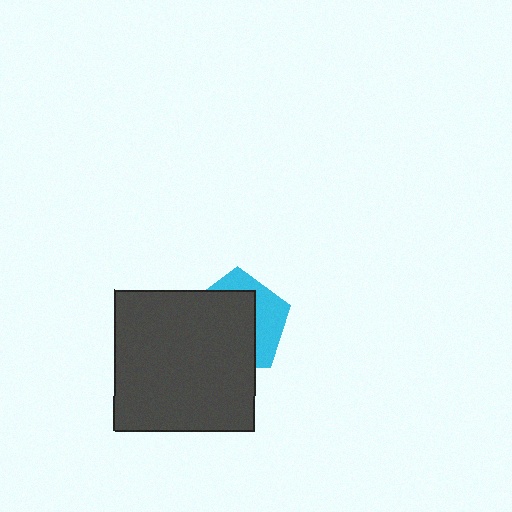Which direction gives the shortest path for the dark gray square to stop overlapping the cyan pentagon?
Moving toward the lower-left gives the shortest separation.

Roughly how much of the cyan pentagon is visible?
A small part of it is visible (roughly 37%).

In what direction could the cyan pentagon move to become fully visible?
The cyan pentagon could move toward the upper-right. That would shift it out from behind the dark gray square entirely.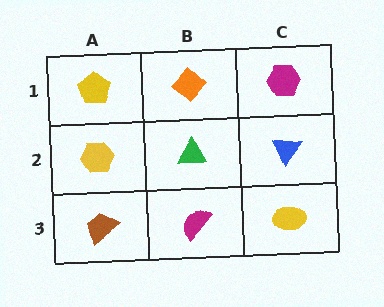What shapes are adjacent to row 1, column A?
A yellow hexagon (row 2, column A), an orange diamond (row 1, column B).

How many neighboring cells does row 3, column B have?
3.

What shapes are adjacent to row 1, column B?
A green triangle (row 2, column B), a yellow pentagon (row 1, column A), a magenta hexagon (row 1, column C).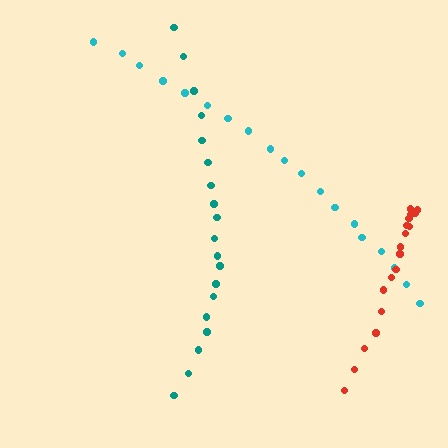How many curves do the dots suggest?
There are 3 distinct paths.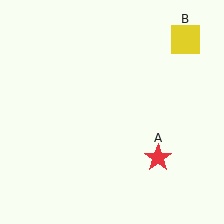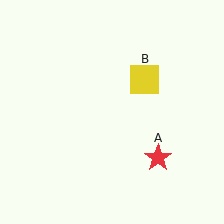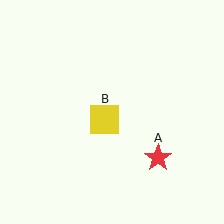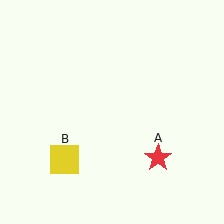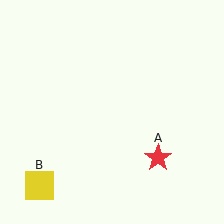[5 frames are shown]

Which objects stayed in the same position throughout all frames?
Red star (object A) remained stationary.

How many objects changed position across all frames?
1 object changed position: yellow square (object B).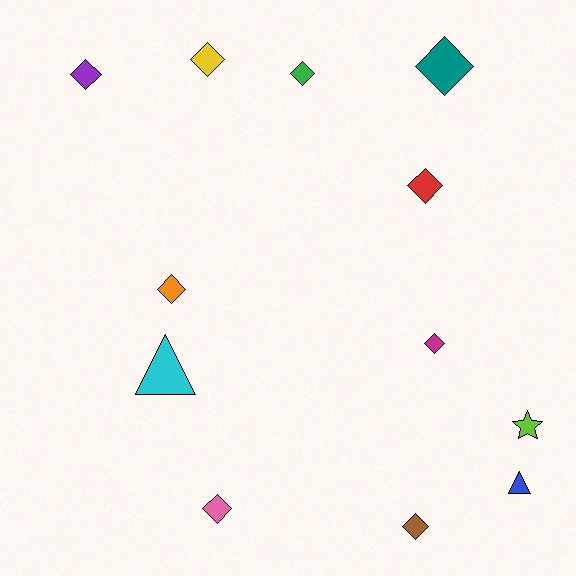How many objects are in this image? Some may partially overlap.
There are 12 objects.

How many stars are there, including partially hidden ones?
There is 1 star.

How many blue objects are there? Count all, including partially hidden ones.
There is 1 blue object.